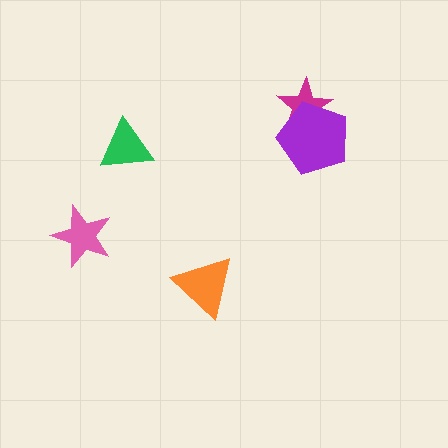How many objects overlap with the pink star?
0 objects overlap with the pink star.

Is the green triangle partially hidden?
No, no other shape covers it.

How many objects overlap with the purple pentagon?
1 object overlaps with the purple pentagon.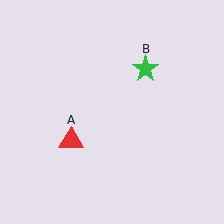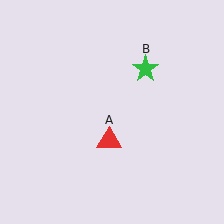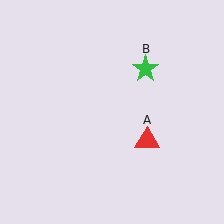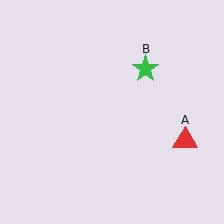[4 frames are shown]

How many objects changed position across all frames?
1 object changed position: red triangle (object A).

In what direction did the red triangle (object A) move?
The red triangle (object A) moved right.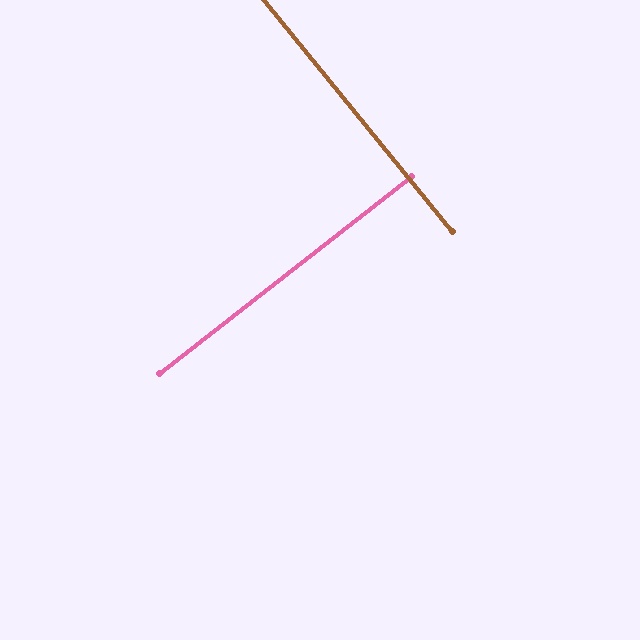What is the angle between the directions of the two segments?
Approximately 89 degrees.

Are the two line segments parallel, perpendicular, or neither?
Perpendicular — they meet at approximately 89°.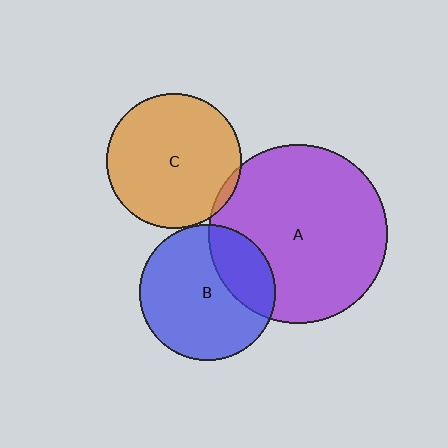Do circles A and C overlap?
Yes.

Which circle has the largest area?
Circle A (purple).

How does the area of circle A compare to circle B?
Approximately 1.7 times.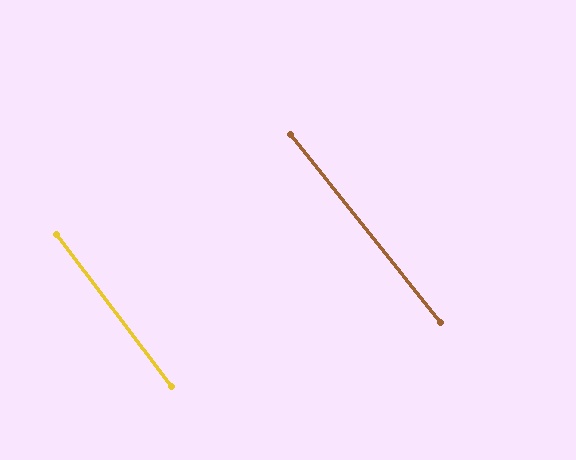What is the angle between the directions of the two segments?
Approximately 1 degree.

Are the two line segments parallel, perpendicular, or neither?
Parallel — their directions differ by only 1.2°.